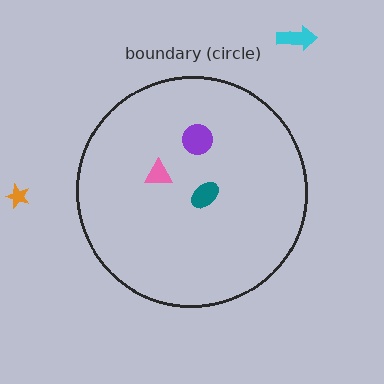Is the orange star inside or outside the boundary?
Outside.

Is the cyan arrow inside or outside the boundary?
Outside.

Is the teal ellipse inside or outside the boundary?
Inside.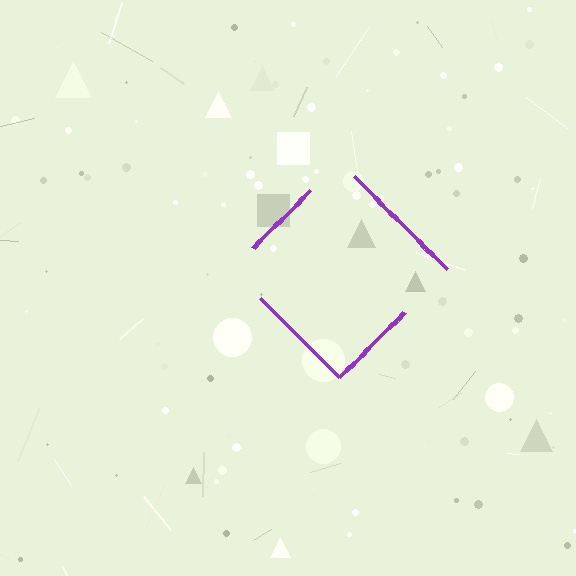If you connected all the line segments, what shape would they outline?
They would outline a diamond.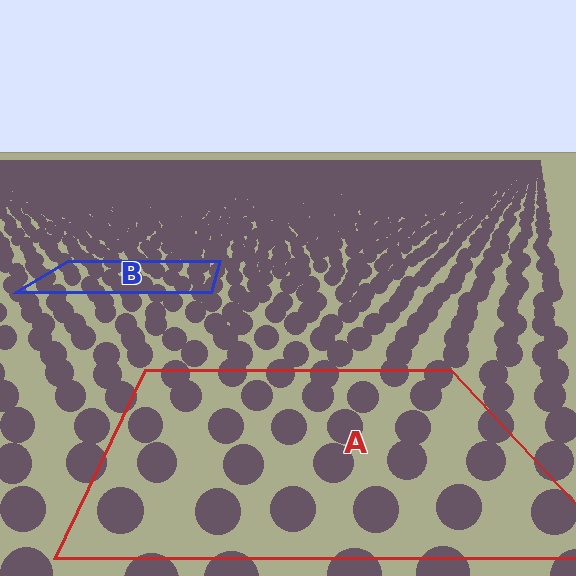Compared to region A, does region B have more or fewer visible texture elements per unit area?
Region B has more texture elements per unit area — they are packed more densely because it is farther away.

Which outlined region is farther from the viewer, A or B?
Region B is farther from the viewer — the texture elements inside it appear smaller and more densely packed.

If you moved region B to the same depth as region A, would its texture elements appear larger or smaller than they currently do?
They would appear larger. At a closer depth, the same texture elements are projected at a bigger on-screen size.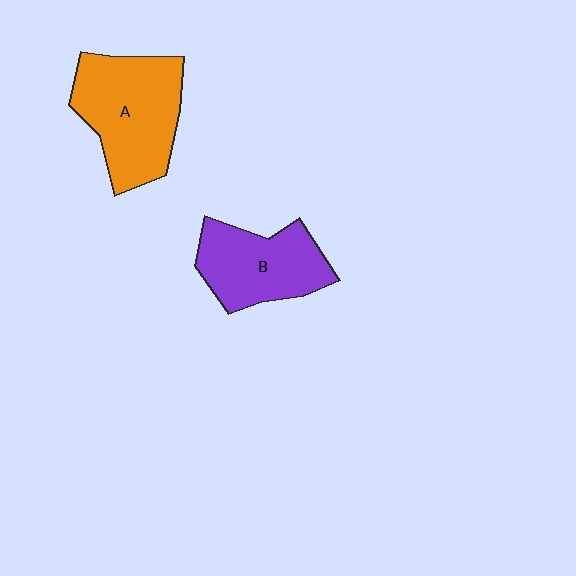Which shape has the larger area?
Shape A (orange).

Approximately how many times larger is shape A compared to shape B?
Approximately 1.3 times.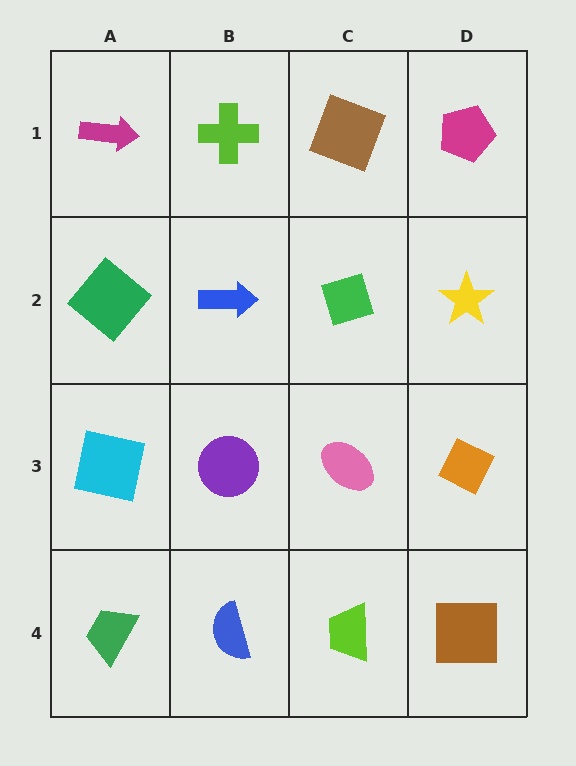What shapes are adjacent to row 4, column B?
A purple circle (row 3, column B), a green trapezoid (row 4, column A), a lime trapezoid (row 4, column C).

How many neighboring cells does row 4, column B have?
3.